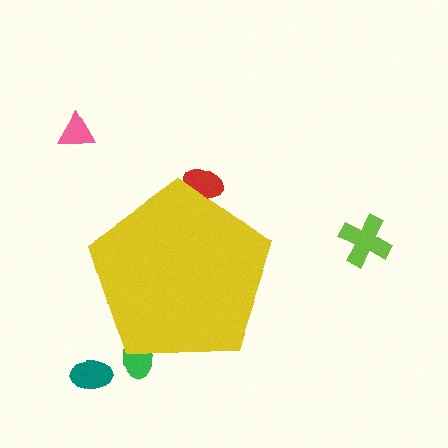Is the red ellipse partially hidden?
Yes, the red ellipse is partially hidden behind the yellow pentagon.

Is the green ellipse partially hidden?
Yes, the green ellipse is partially hidden behind the yellow pentagon.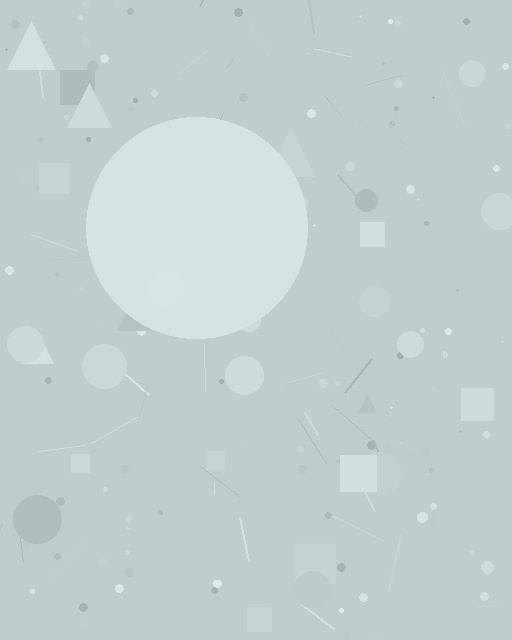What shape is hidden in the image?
A circle is hidden in the image.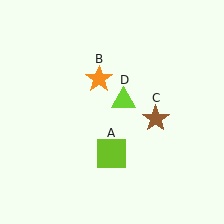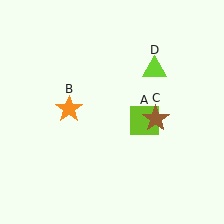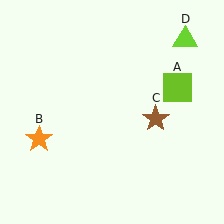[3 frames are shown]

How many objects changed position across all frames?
3 objects changed position: lime square (object A), orange star (object B), lime triangle (object D).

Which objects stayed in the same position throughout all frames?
Brown star (object C) remained stationary.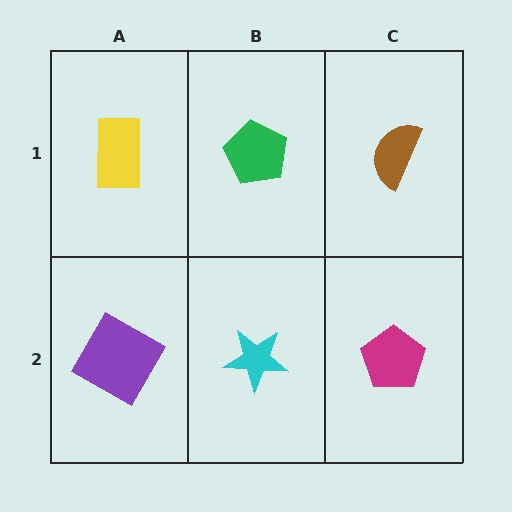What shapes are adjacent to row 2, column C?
A brown semicircle (row 1, column C), a cyan star (row 2, column B).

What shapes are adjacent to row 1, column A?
A purple square (row 2, column A), a green pentagon (row 1, column B).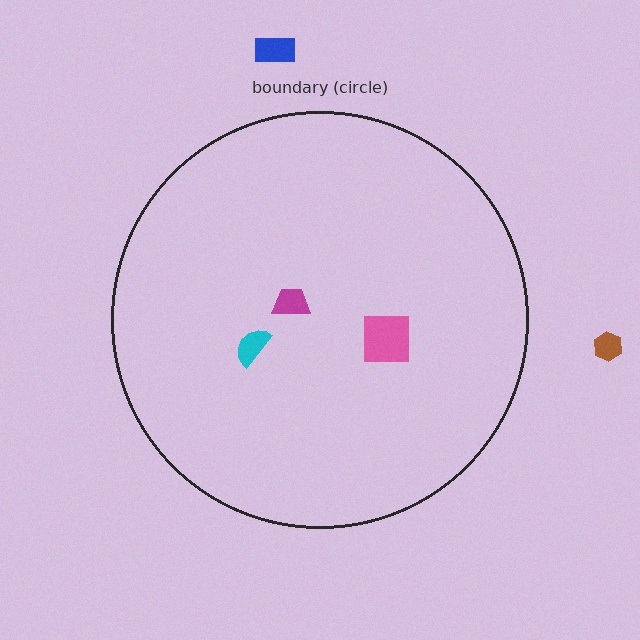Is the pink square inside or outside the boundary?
Inside.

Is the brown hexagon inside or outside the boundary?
Outside.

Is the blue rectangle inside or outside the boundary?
Outside.